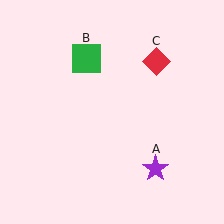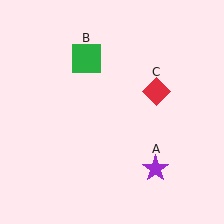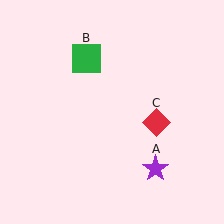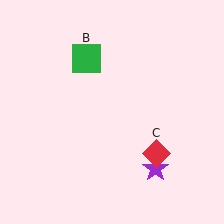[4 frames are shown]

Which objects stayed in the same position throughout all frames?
Purple star (object A) and green square (object B) remained stationary.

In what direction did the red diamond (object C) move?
The red diamond (object C) moved down.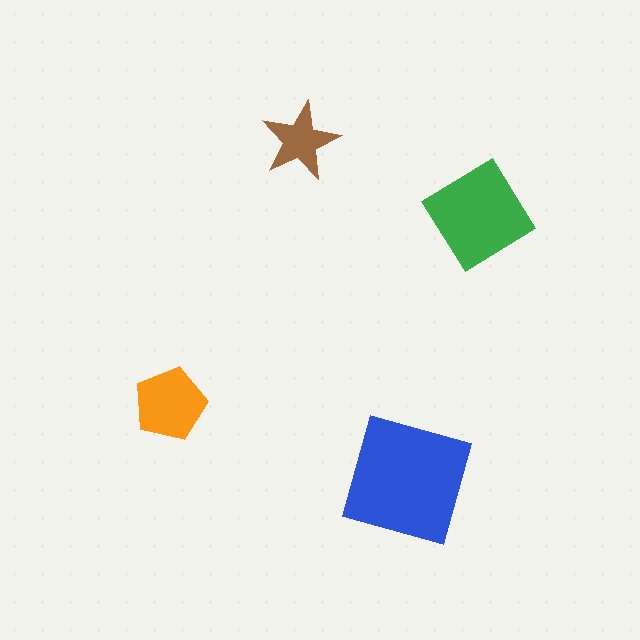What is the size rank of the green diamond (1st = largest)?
2nd.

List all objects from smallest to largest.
The brown star, the orange pentagon, the green diamond, the blue square.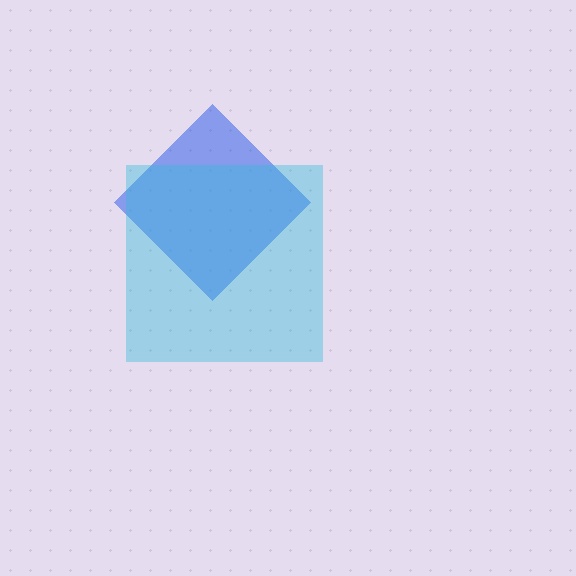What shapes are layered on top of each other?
The layered shapes are: a blue diamond, a cyan square.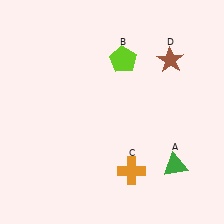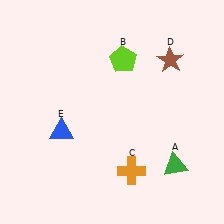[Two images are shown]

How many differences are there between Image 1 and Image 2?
There is 1 difference between the two images.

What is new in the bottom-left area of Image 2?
A blue triangle (E) was added in the bottom-left area of Image 2.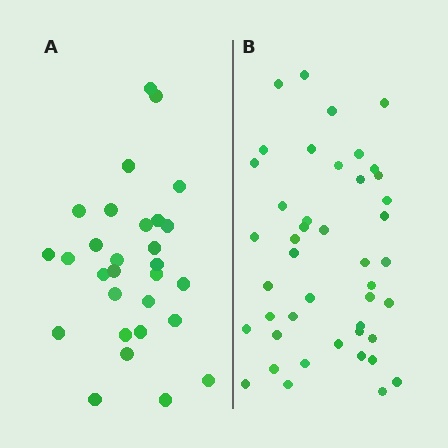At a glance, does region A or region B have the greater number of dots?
Region B (the right region) has more dots.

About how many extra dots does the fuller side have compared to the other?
Region B has approximately 15 more dots than region A.